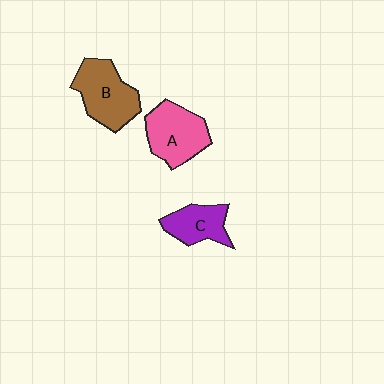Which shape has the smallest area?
Shape C (purple).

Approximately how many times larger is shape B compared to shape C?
Approximately 1.5 times.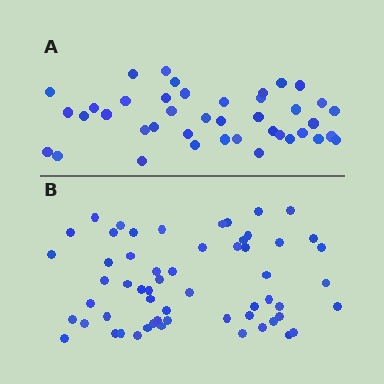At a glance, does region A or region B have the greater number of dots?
Region B (the bottom region) has more dots.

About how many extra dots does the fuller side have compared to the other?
Region B has approximately 15 more dots than region A.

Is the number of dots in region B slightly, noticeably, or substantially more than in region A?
Region B has noticeably more, but not dramatically so. The ratio is roughly 1.4 to 1.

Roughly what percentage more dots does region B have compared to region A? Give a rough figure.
About 40% more.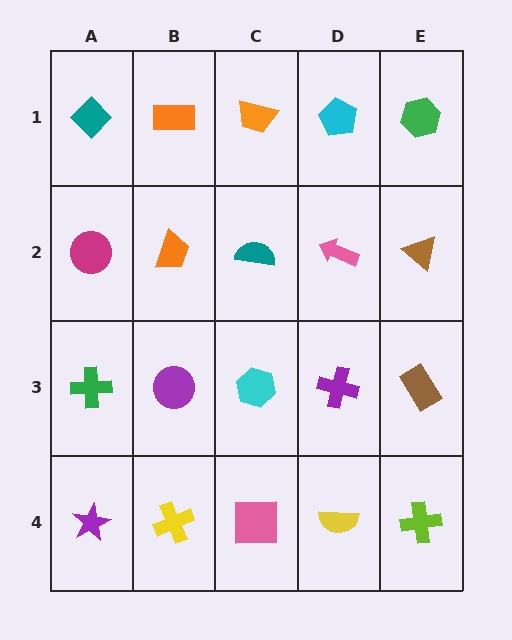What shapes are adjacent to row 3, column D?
A pink arrow (row 2, column D), a yellow semicircle (row 4, column D), a cyan hexagon (row 3, column C), a brown rectangle (row 3, column E).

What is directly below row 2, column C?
A cyan hexagon.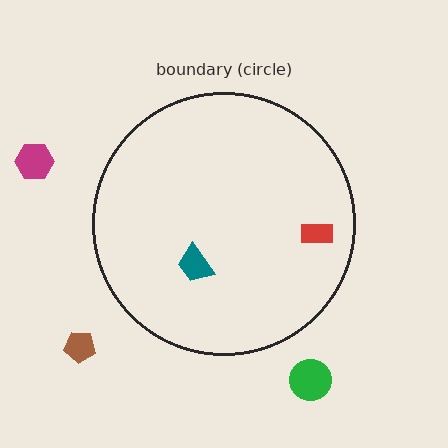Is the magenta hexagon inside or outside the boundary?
Outside.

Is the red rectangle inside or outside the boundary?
Inside.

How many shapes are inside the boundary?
2 inside, 3 outside.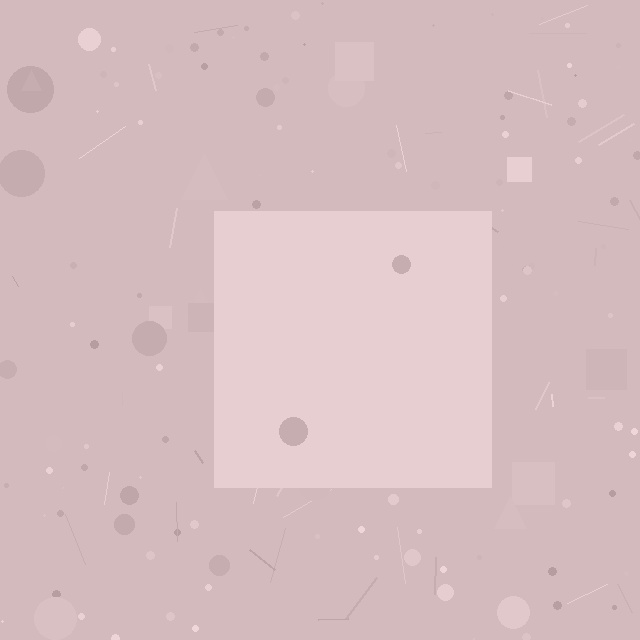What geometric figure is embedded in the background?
A square is embedded in the background.